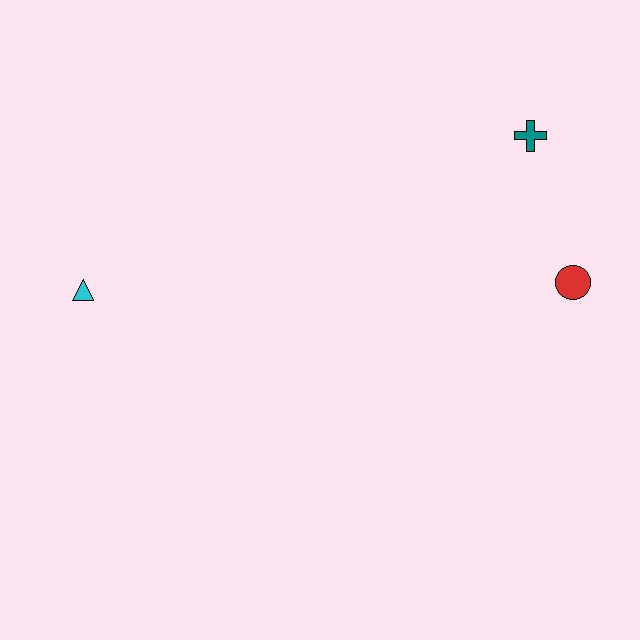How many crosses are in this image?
There is 1 cross.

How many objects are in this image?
There are 3 objects.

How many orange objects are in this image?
There are no orange objects.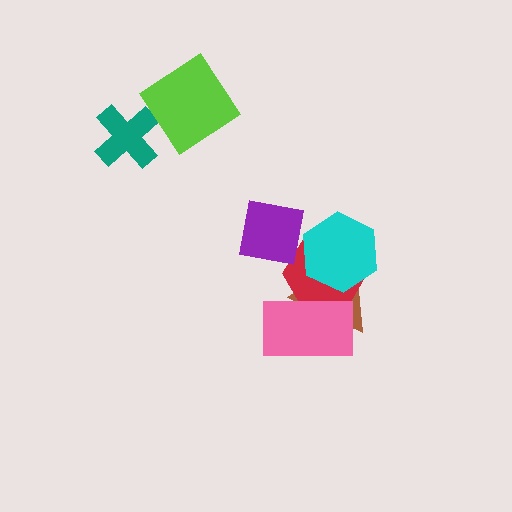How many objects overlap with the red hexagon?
4 objects overlap with the red hexagon.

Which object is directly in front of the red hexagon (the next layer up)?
The pink rectangle is directly in front of the red hexagon.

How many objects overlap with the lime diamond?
0 objects overlap with the lime diamond.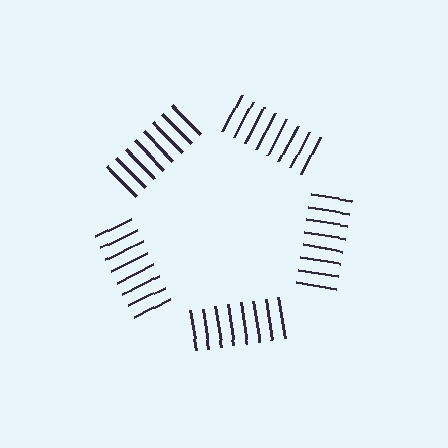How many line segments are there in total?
40 — 8 along each of the 5 edges.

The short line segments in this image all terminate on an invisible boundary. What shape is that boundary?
An illusory pentagon — the line segments terminate on its edges but no continuous stroke is drawn.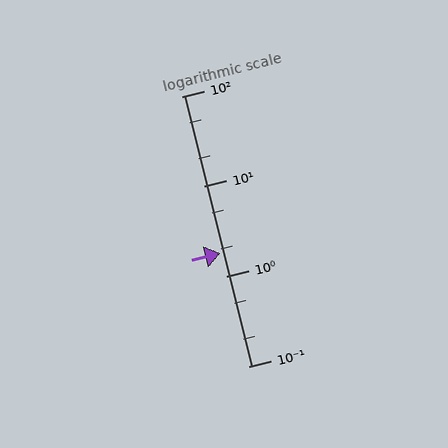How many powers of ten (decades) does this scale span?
The scale spans 3 decades, from 0.1 to 100.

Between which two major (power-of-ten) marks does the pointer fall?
The pointer is between 1 and 10.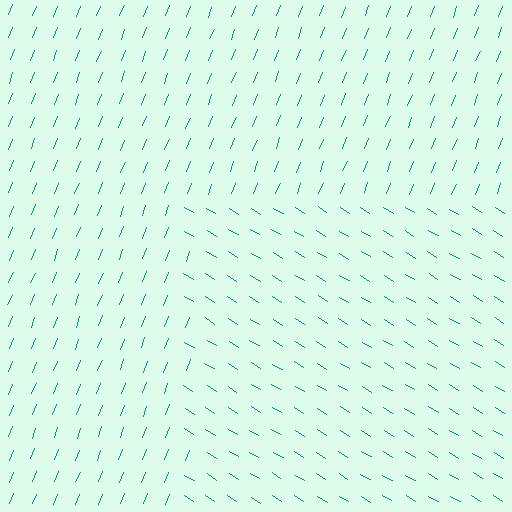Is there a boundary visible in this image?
Yes, there is a texture boundary formed by a change in line orientation.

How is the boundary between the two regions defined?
The boundary is defined purely by a change in line orientation (approximately 80 degrees difference). All lines are the same color and thickness.